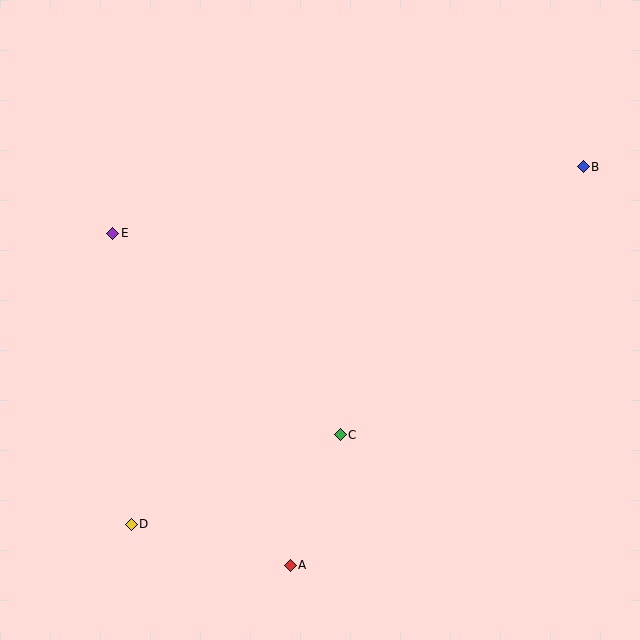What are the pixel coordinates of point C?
Point C is at (340, 435).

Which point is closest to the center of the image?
Point C at (340, 435) is closest to the center.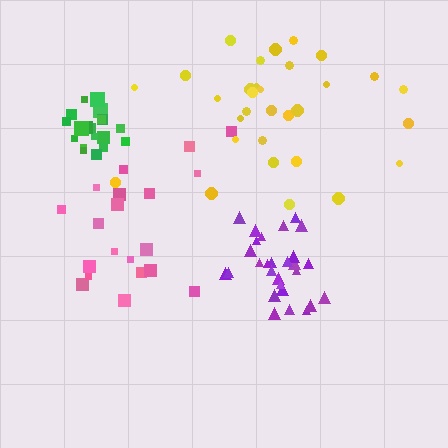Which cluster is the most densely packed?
Green.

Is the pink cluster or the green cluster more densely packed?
Green.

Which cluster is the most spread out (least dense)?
Pink.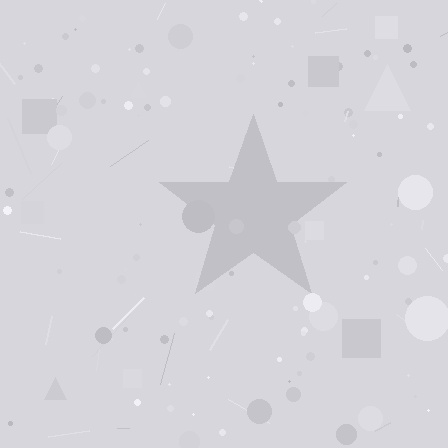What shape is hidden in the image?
A star is hidden in the image.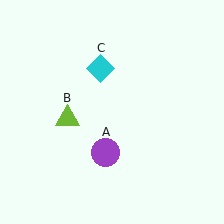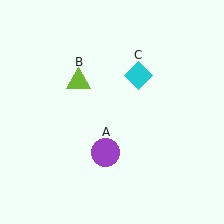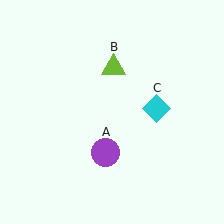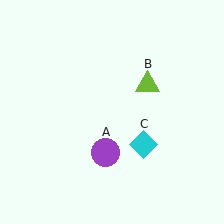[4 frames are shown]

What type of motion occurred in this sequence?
The lime triangle (object B), cyan diamond (object C) rotated clockwise around the center of the scene.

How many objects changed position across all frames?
2 objects changed position: lime triangle (object B), cyan diamond (object C).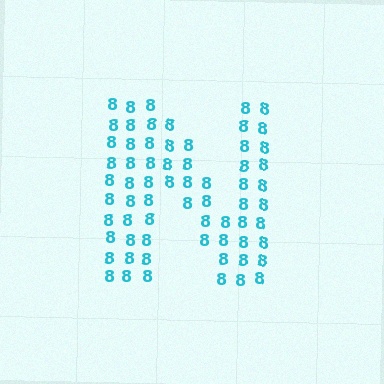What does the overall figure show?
The overall figure shows the letter N.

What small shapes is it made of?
It is made of small digit 8's.